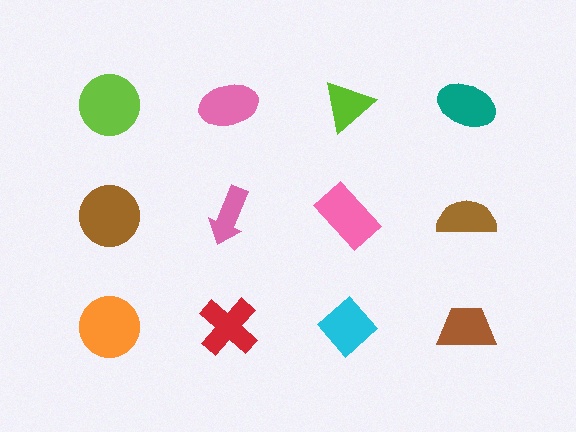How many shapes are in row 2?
4 shapes.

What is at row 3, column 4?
A brown trapezoid.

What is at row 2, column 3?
A pink rectangle.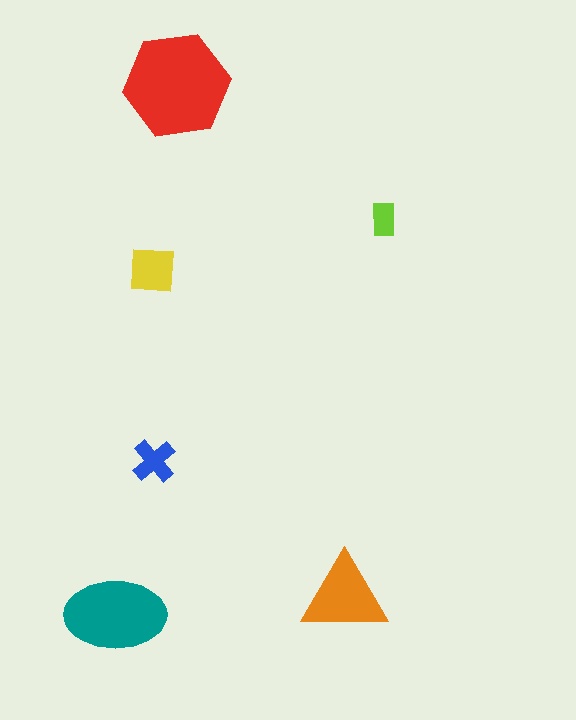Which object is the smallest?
The lime rectangle.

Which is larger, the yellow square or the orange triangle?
The orange triangle.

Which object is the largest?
The red hexagon.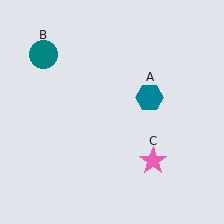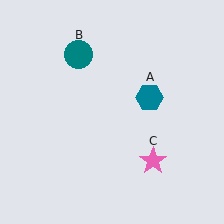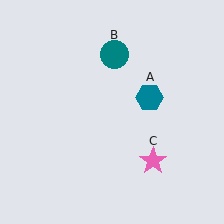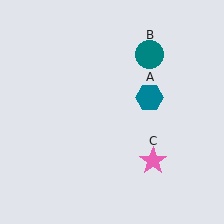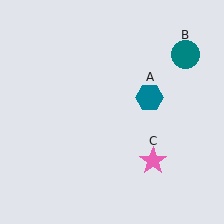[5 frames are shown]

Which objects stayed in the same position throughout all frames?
Teal hexagon (object A) and pink star (object C) remained stationary.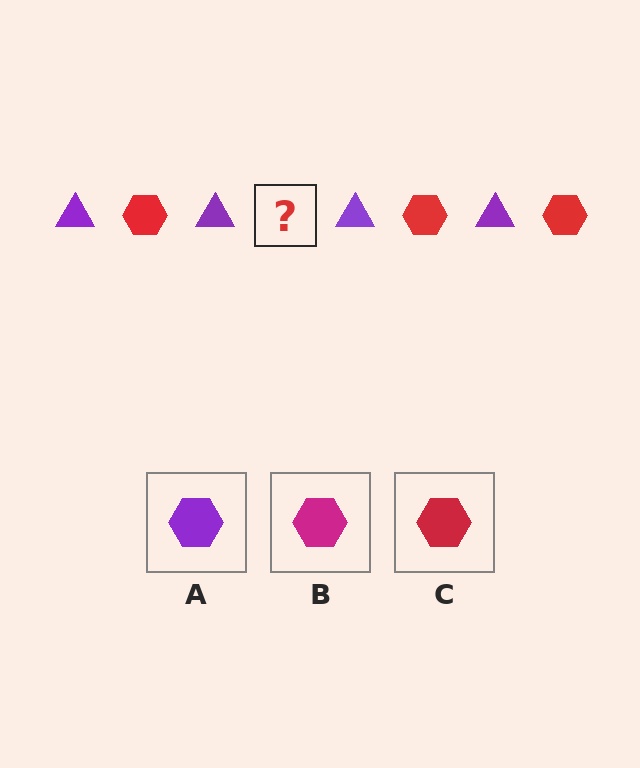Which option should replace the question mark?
Option C.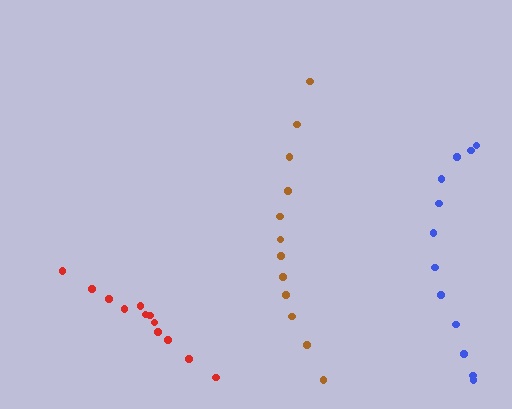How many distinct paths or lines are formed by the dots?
There are 3 distinct paths.